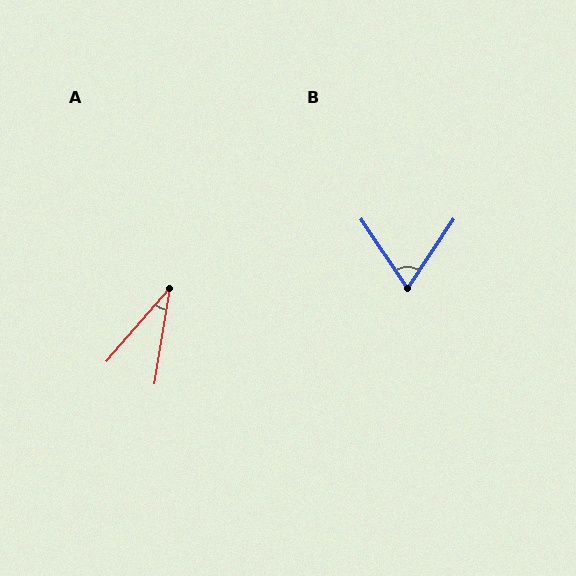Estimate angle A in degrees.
Approximately 32 degrees.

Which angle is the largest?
B, at approximately 68 degrees.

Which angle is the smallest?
A, at approximately 32 degrees.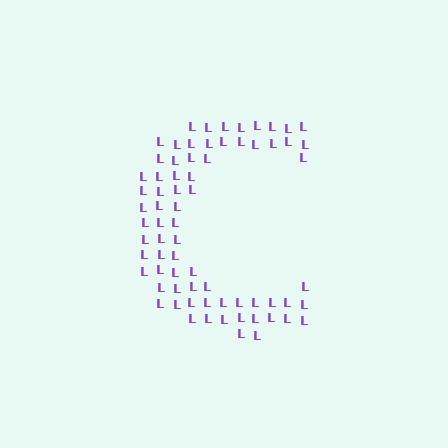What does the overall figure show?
The overall figure shows the letter C.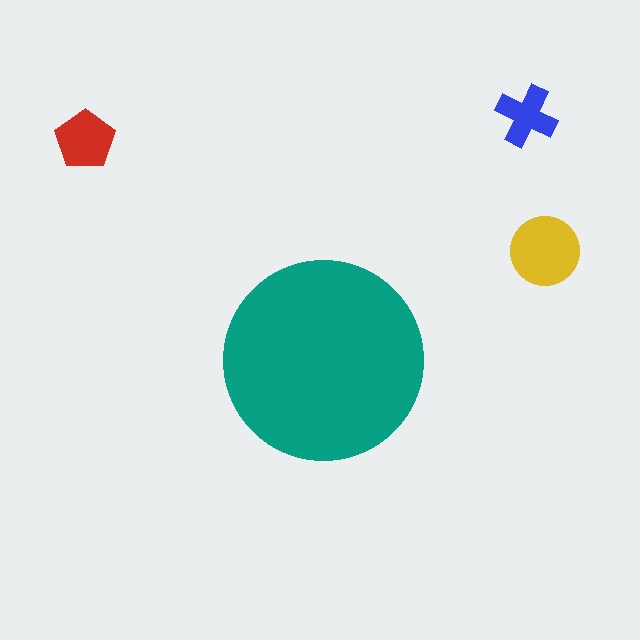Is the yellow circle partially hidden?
No, the yellow circle is fully visible.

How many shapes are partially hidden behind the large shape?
0 shapes are partially hidden.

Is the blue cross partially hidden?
No, the blue cross is fully visible.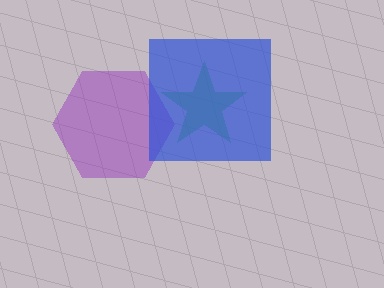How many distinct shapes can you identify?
There are 3 distinct shapes: a green star, a purple hexagon, a blue square.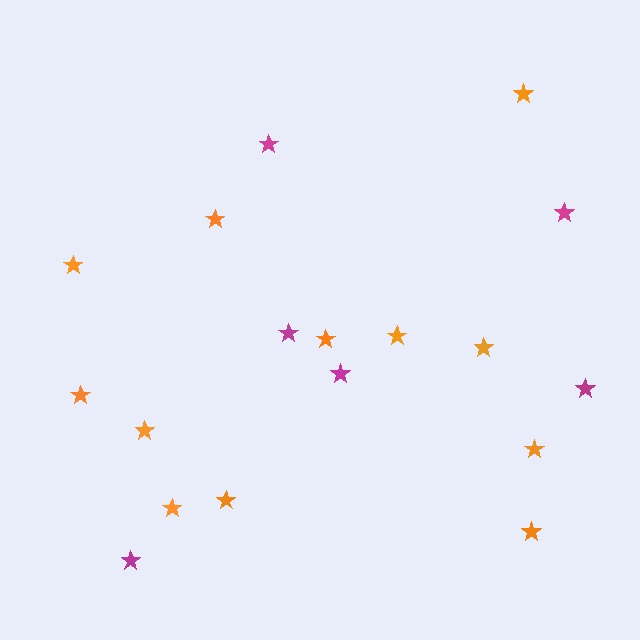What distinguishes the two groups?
There are 2 groups: one group of magenta stars (6) and one group of orange stars (12).